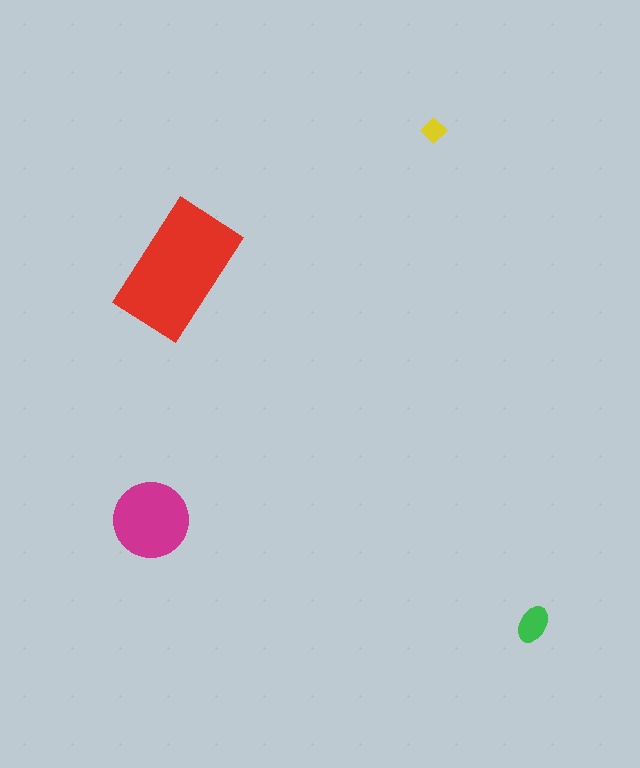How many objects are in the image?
There are 4 objects in the image.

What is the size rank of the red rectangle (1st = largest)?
1st.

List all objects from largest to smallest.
The red rectangle, the magenta circle, the green ellipse, the yellow diamond.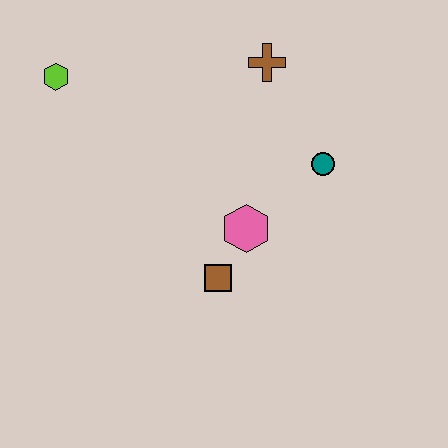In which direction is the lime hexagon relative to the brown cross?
The lime hexagon is to the left of the brown cross.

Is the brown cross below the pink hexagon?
No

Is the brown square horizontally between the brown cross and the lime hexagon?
Yes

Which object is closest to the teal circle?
The pink hexagon is closest to the teal circle.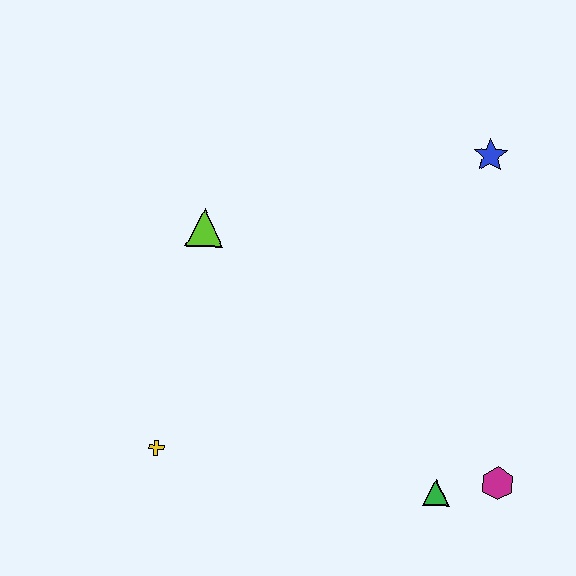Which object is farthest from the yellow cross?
The blue star is farthest from the yellow cross.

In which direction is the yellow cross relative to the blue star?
The yellow cross is to the left of the blue star.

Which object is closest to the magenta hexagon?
The green triangle is closest to the magenta hexagon.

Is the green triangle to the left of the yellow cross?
No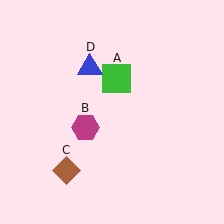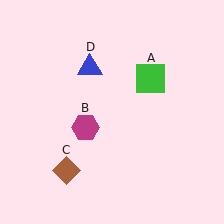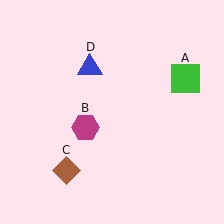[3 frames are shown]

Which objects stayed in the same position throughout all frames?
Magenta hexagon (object B) and brown diamond (object C) and blue triangle (object D) remained stationary.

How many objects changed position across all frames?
1 object changed position: green square (object A).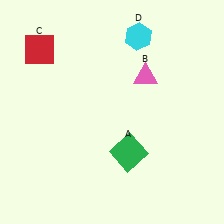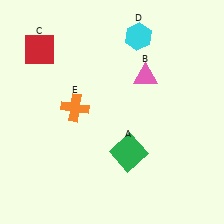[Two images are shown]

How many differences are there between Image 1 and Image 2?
There is 1 difference between the two images.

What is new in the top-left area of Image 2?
An orange cross (E) was added in the top-left area of Image 2.